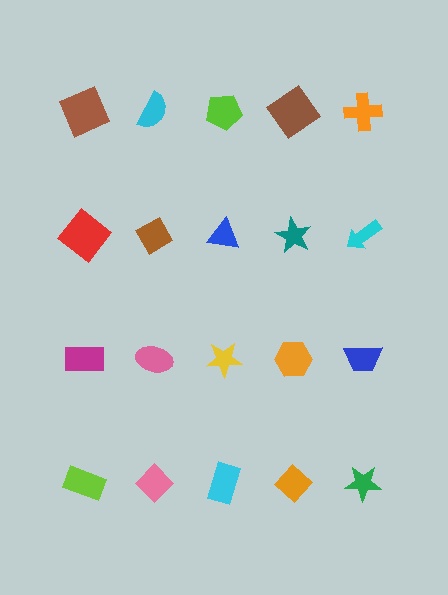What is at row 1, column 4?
A brown diamond.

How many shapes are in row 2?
5 shapes.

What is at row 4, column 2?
A pink diamond.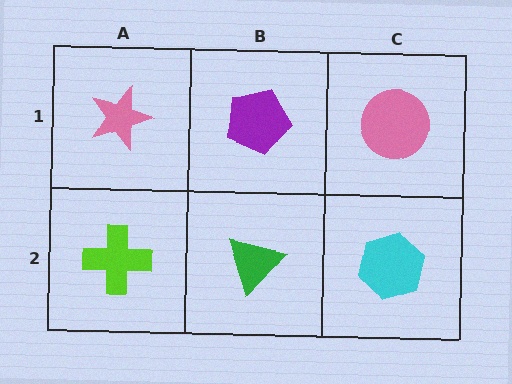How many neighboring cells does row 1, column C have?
2.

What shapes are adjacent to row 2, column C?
A pink circle (row 1, column C), a green triangle (row 2, column B).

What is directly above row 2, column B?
A purple pentagon.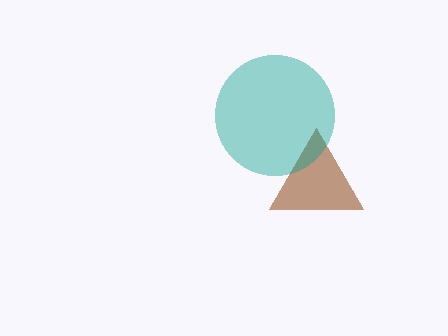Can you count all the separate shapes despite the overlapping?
Yes, there are 2 separate shapes.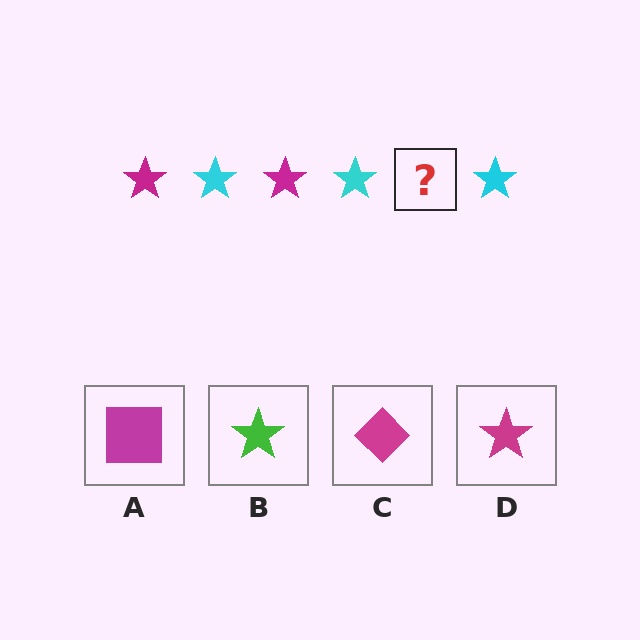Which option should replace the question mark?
Option D.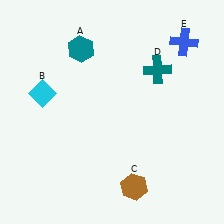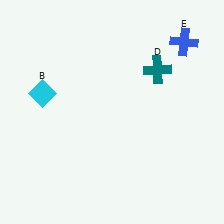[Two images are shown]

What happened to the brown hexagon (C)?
The brown hexagon (C) was removed in Image 2. It was in the bottom-right area of Image 1.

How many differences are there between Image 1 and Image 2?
There are 2 differences between the two images.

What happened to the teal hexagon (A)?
The teal hexagon (A) was removed in Image 2. It was in the top-left area of Image 1.